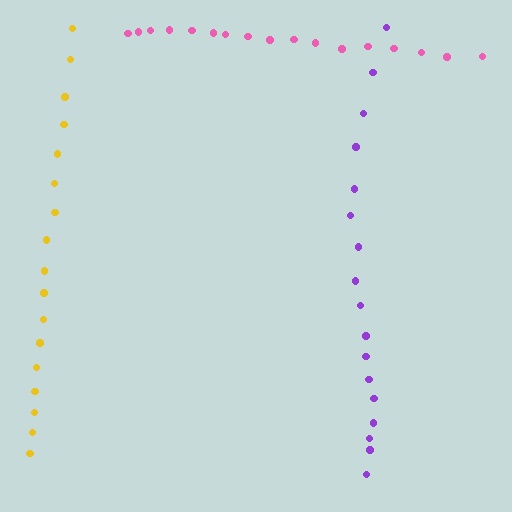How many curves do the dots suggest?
There are 3 distinct paths.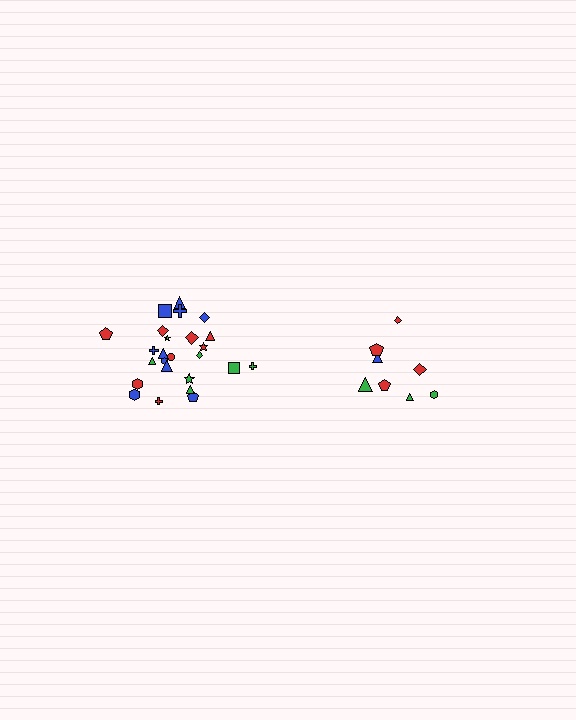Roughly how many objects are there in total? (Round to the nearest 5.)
Roughly 35 objects in total.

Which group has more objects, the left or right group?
The left group.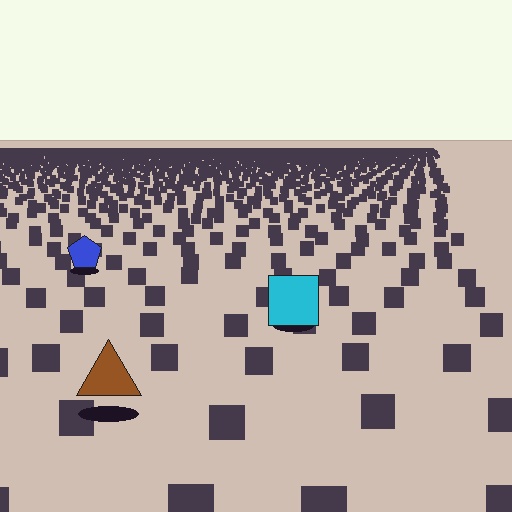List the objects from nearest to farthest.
From nearest to farthest: the brown triangle, the cyan square, the blue pentagon.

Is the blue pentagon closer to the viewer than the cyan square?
No. The cyan square is closer — you can tell from the texture gradient: the ground texture is coarser near it.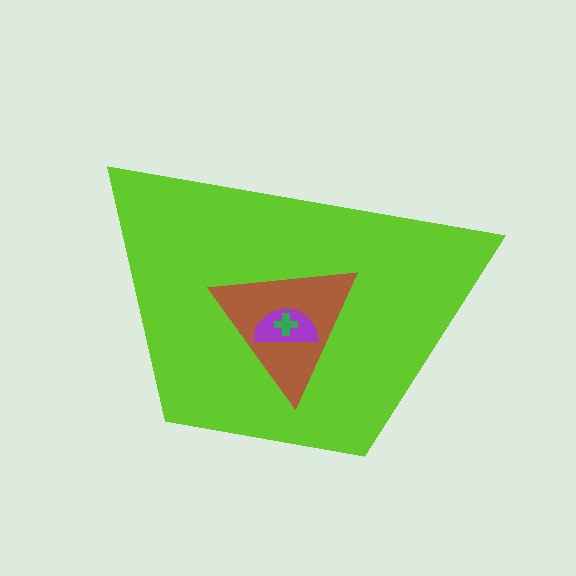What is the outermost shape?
The lime trapezoid.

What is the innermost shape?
The green cross.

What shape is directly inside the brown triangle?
The purple semicircle.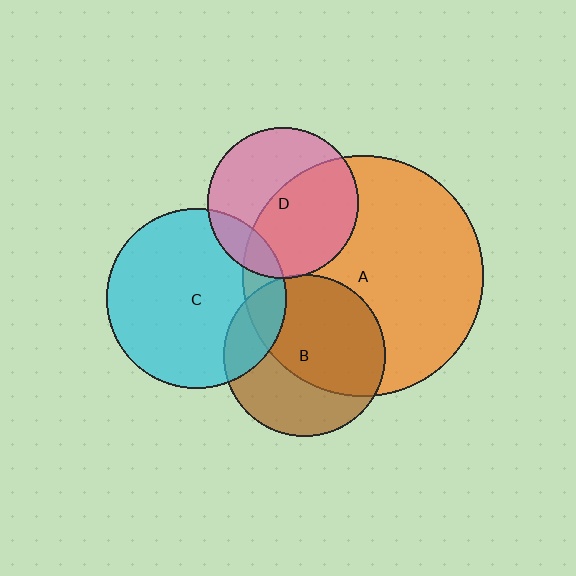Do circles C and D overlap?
Yes.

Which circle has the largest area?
Circle A (orange).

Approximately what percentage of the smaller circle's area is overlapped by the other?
Approximately 15%.